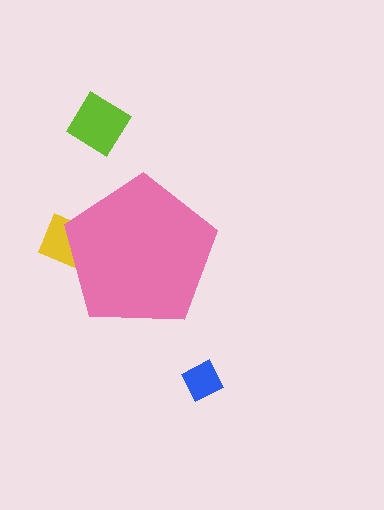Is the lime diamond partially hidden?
No, the lime diamond is fully visible.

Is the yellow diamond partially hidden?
Yes, the yellow diamond is partially hidden behind the pink pentagon.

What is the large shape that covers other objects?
A pink pentagon.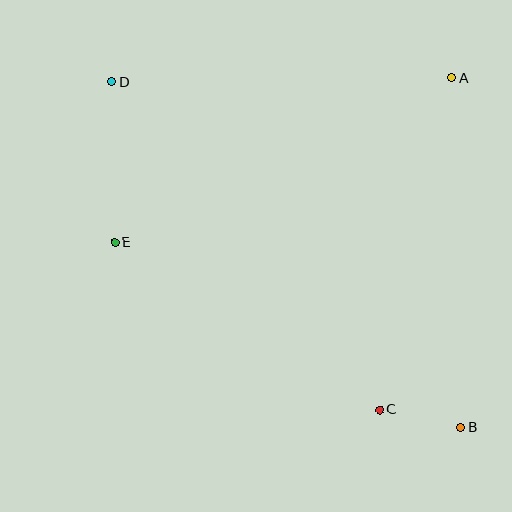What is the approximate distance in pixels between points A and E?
The distance between A and E is approximately 375 pixels.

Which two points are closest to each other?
Points B and C are closest to each other.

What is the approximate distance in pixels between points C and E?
The distance between C and E is approximately 313 pixels.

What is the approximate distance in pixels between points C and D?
The distance between C and D is approximately 423 pixels.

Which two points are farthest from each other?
Points B and D are farthest from each other.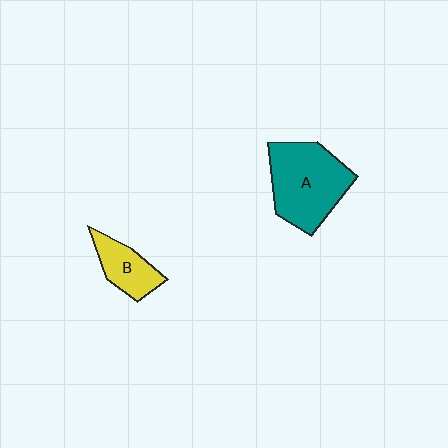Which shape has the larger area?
Shape A (teal).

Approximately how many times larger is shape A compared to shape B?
Approximately 2.1 times.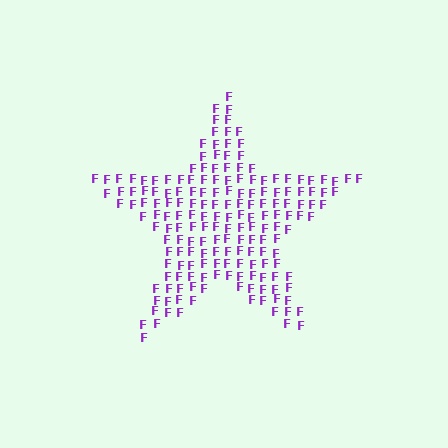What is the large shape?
The large shape is a star.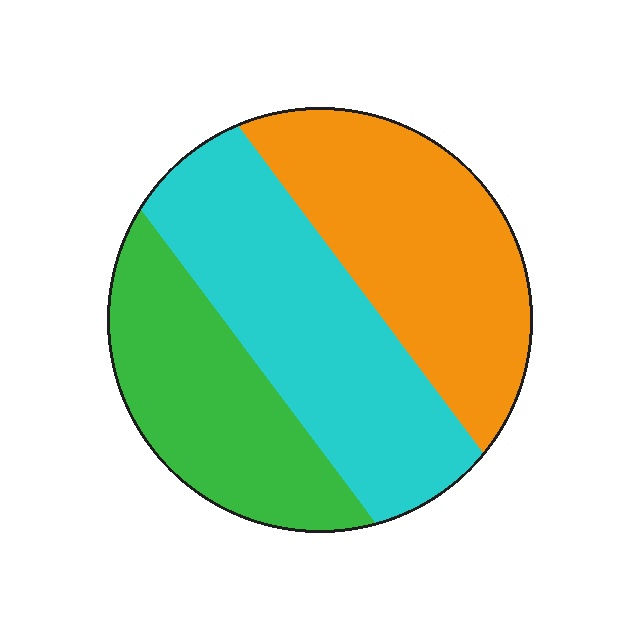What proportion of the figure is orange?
Orange takes up about one third (1/3) of the figure.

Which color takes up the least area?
Green, at roughly 25%.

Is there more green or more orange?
Orange.